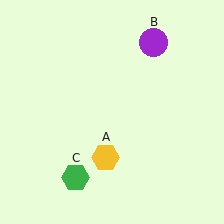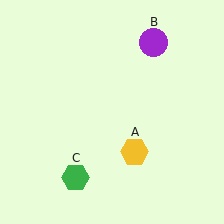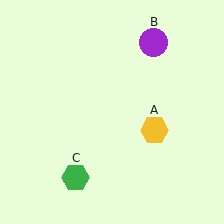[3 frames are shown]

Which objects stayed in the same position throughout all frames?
Purple circle (object B) and green hexagon (object C) remained stationary.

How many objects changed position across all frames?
1 object changed position: yellow hexagon (object A).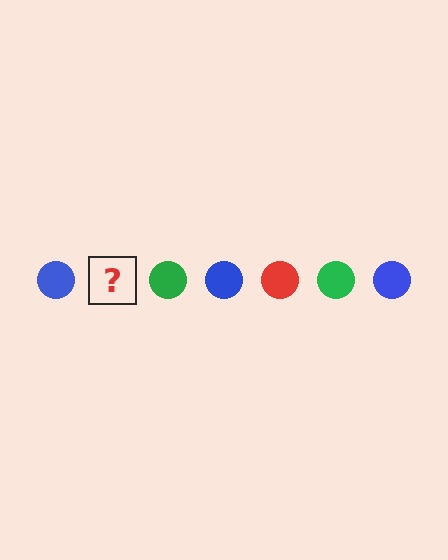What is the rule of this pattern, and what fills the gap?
The rule is that the pattern cycles through blue, red, green circles. The gap should be filled with a red circle.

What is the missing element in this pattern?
The missing element is a red circle.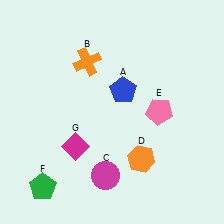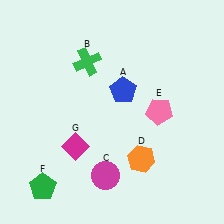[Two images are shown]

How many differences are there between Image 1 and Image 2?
There is 1 difference between the two images.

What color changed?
The cross (B) changed from orange in Image 1 to green in Image 2.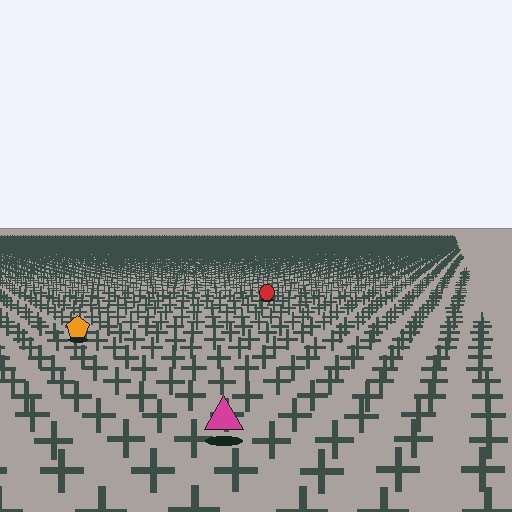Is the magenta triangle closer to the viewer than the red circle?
Yes. The magenta triangle is closer — you can tell from the texture gradient: the ground texture is coarser near it.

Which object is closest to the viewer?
The magenta triangle is closest. The texture marks near it are larger and more spread out.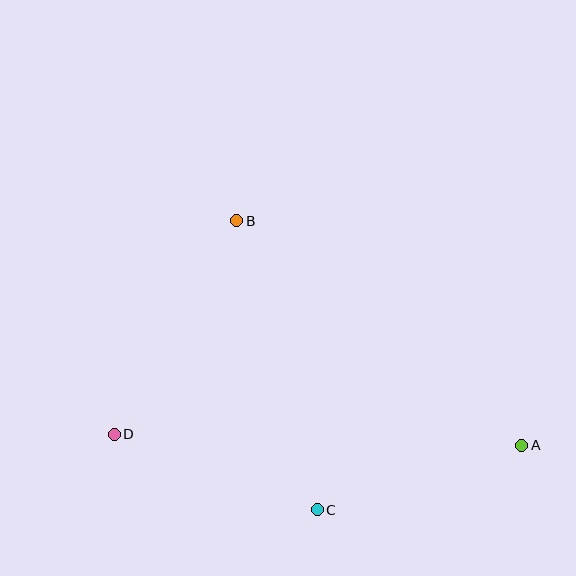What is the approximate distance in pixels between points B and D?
The distance between B and D is approximately 246 pixels.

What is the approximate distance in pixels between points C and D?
The distance between C and D is approximately 216 pixels.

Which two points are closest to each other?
Points A and C are closest to each other.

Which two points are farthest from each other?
Points A and D are farthest from each other.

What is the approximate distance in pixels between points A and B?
The distance between A and B is approximately 363 pixels.